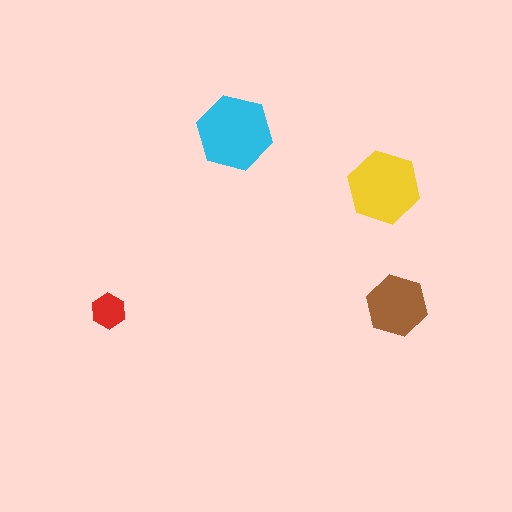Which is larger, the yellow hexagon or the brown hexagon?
The yellow one.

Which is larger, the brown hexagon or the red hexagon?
The brown one.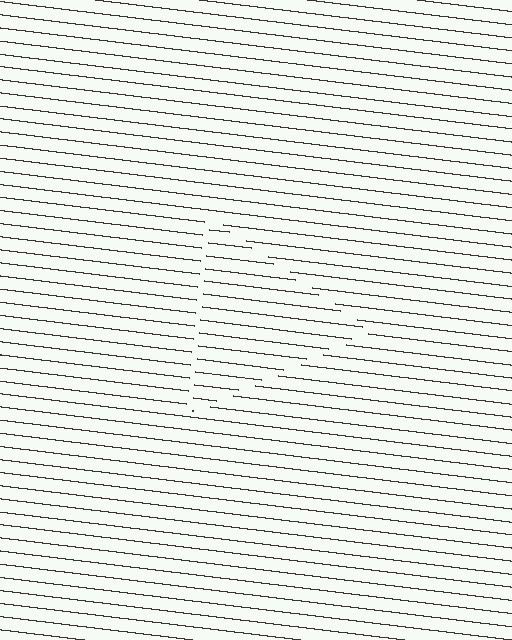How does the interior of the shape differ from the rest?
The interior of the shape contains the same grating, shifted by half a period — the contour is defined by the phase discontinuity where line-ends from the inner and outer gratings abut.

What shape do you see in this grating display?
An illusory triangle. The interior of the shape contains the same grating, shifted by half a period — the contour is defined by the phase discontinuity where line-ends from the inner and outer gratings abut.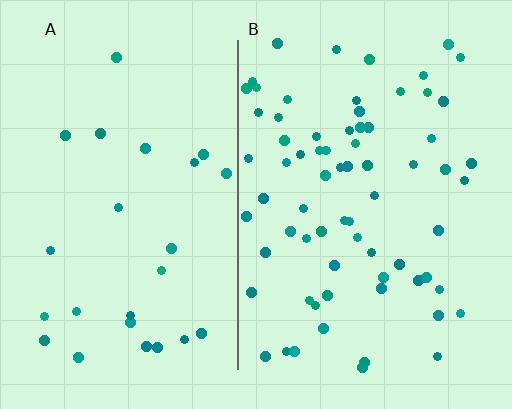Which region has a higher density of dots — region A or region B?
B (the right).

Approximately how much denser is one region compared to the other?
Approximately 2.8× — region B over region A.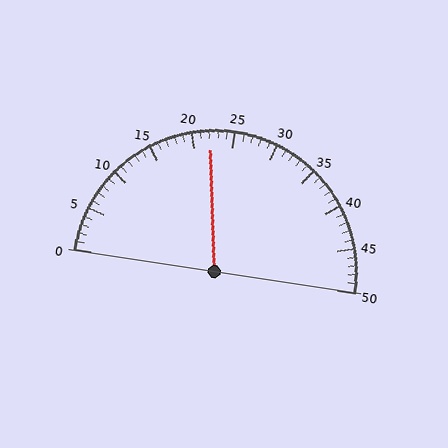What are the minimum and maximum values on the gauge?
The gauge ranges from 0 to 50.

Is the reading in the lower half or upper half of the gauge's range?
The reading is in the lower half of the range (0 to 50).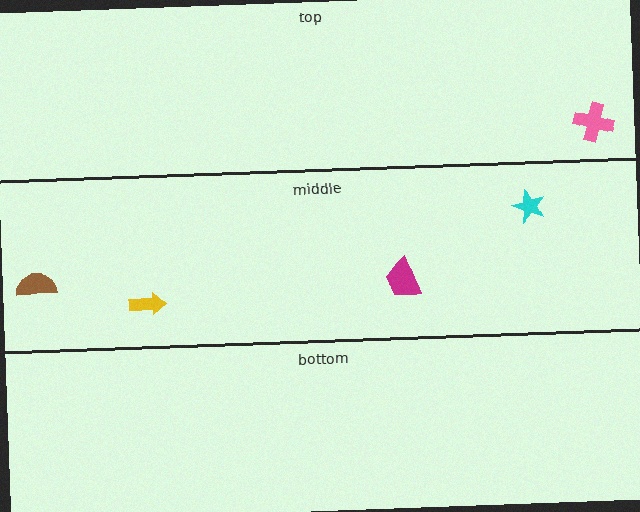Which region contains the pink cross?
The top region.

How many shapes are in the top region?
1.